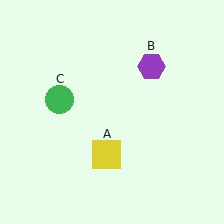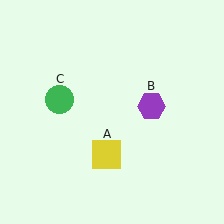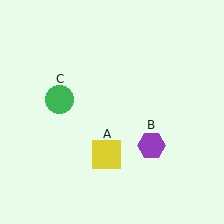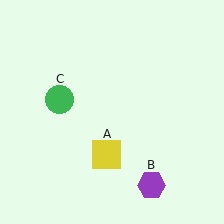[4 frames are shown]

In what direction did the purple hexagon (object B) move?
The purple hexagon (object B) moved down.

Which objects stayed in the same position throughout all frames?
Yellow square (object A) and green circle (object C) remained stationary.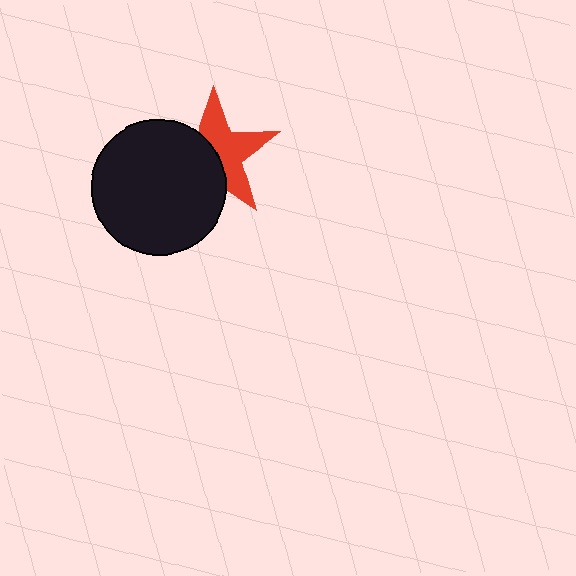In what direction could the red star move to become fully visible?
The red star could move right. That would shift it out from behind the black circle entirely.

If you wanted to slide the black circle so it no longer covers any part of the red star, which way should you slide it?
Slide it left — that is the most direct way to separate the two shapes.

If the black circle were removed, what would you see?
You would see the complete red star.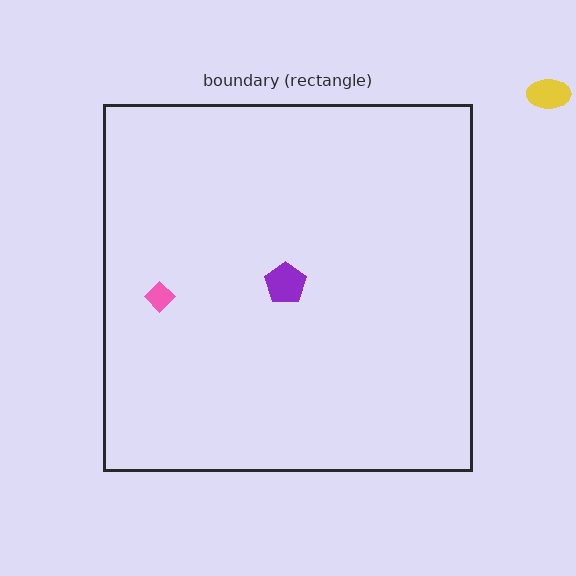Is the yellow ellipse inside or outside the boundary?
Outside.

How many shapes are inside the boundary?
2 inside, 1 outside.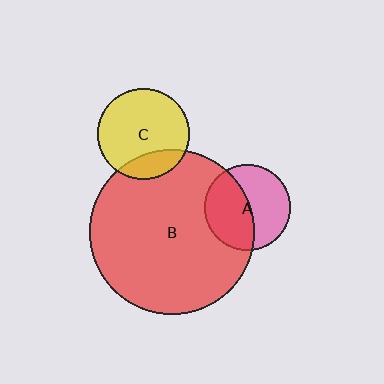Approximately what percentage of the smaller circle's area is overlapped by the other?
Approximately 50%.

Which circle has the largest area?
Circle B (red).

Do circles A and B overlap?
Yes.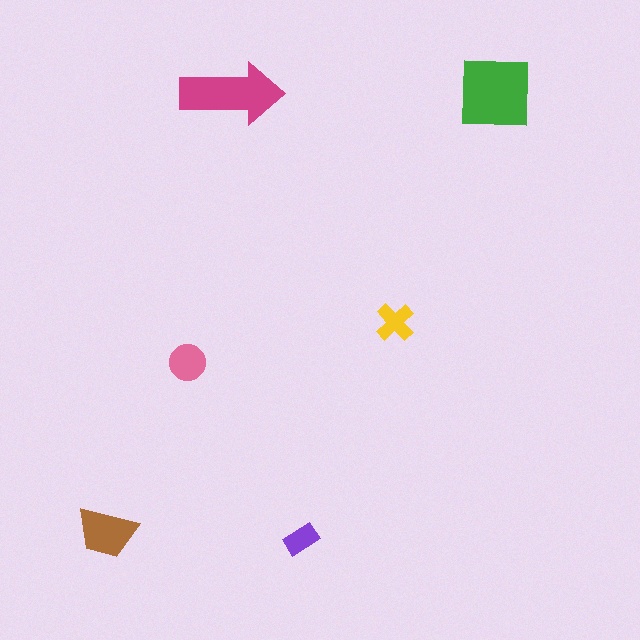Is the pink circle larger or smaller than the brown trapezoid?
Smaller.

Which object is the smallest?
The purple rectangle.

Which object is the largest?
The green square.